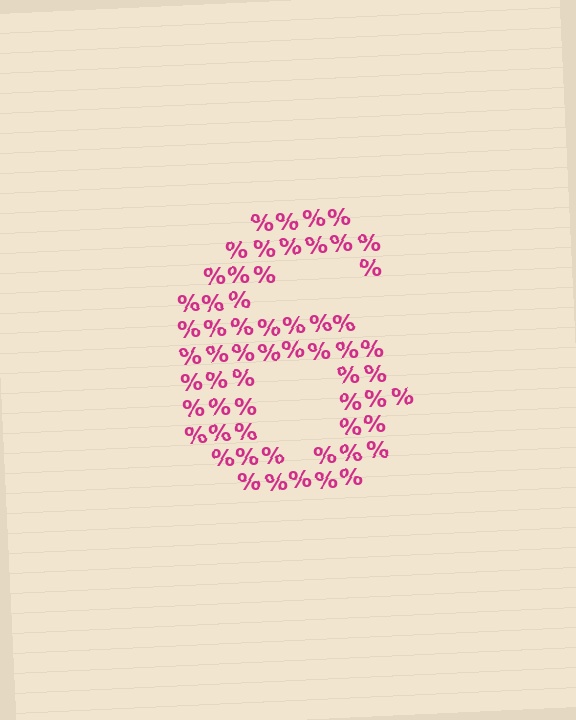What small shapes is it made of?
It is made of small percent signs.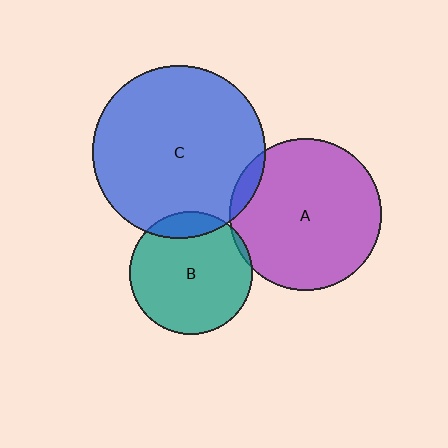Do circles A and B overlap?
Yes.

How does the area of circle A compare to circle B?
Approximately 1.5 times.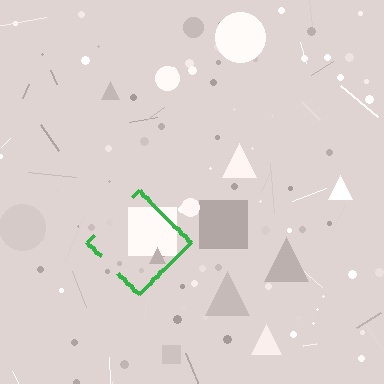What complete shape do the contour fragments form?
The contour fragments form a diamond.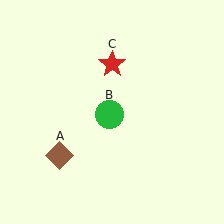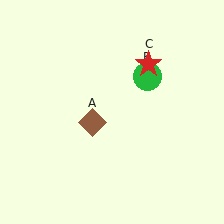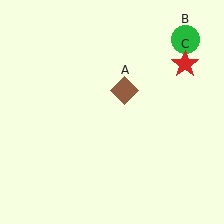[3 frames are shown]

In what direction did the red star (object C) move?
The red star (object C) moved right.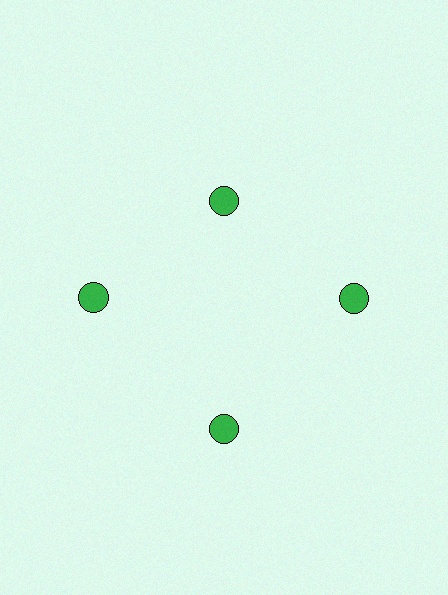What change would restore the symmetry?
The symmetry would be restored by moving it outward, back onto the ring so that all 4 circles sit at equal angles and equal distance from the center.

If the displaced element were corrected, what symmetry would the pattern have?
It would have 4-fold rotational symmetry — the pattern would map onto itself every 90 degrees.